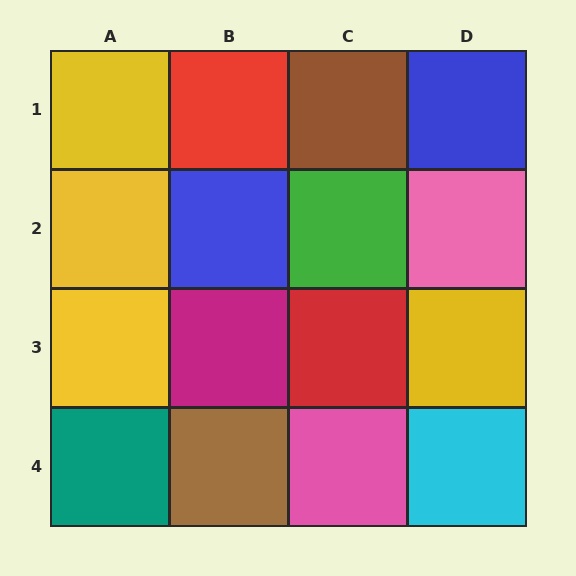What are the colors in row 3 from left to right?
Yellow, magenta, red, yellow.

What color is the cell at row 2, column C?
Green.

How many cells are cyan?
1 cell is cyan.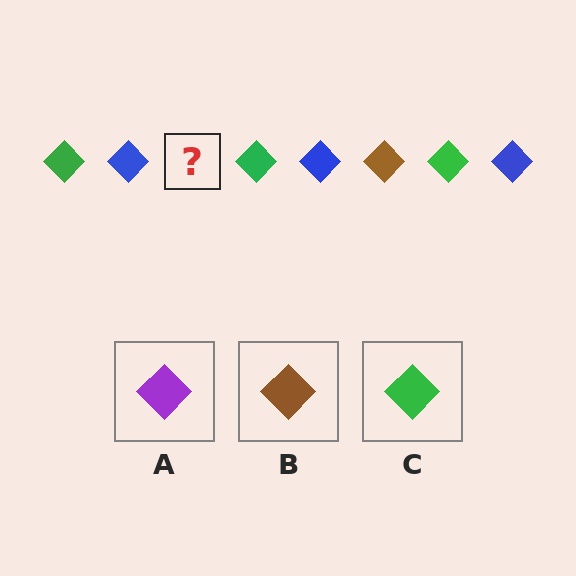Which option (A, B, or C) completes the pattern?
B.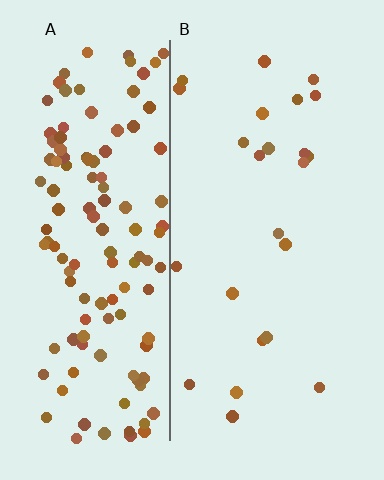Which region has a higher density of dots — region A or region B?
A (the left).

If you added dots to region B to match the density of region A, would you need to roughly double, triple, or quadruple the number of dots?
Approximately quadruple.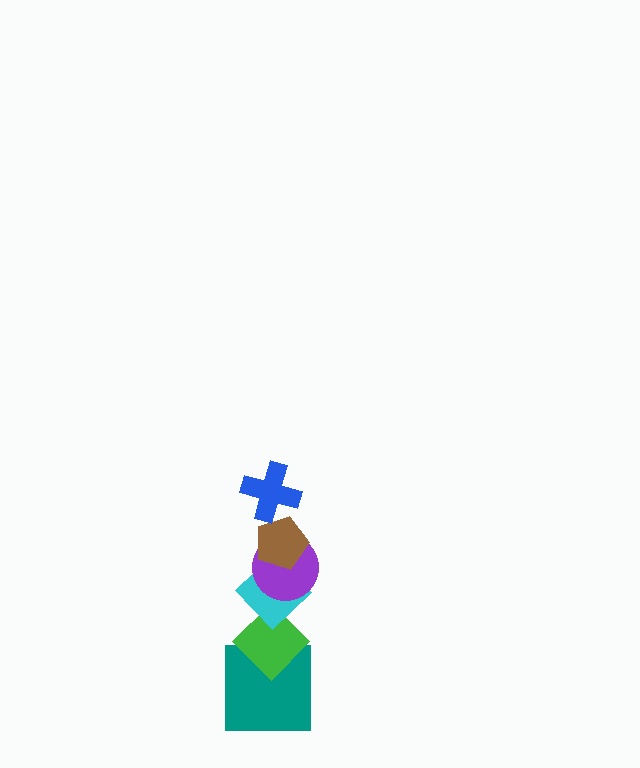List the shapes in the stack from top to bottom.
From top to bottom: the blue cross, the brown pentagon, the purple circle, the cyan diamond, the green diamond, the teal square.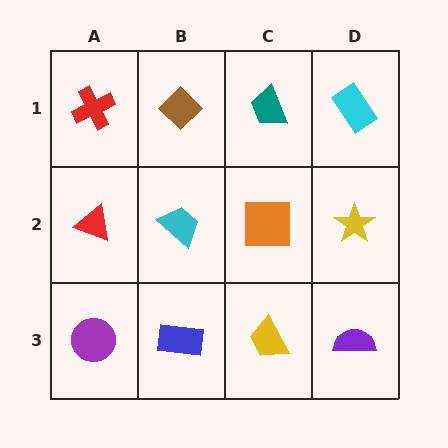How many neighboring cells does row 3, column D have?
2.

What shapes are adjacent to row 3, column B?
A cyan trapezoid (row 2, column B), a purple circle (row 3, column A), a yellow trapezoid (row 3, column C).